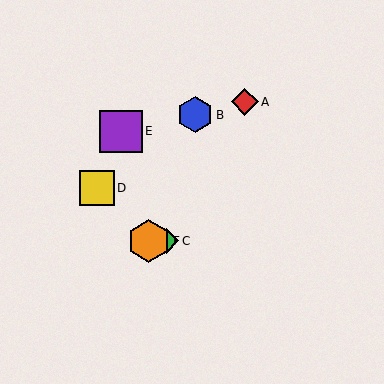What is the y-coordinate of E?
Object E is at y≈131.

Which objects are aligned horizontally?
Objects C, F are aligned horizontally.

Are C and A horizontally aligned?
No, C is at y≈241 and A is at y≈102.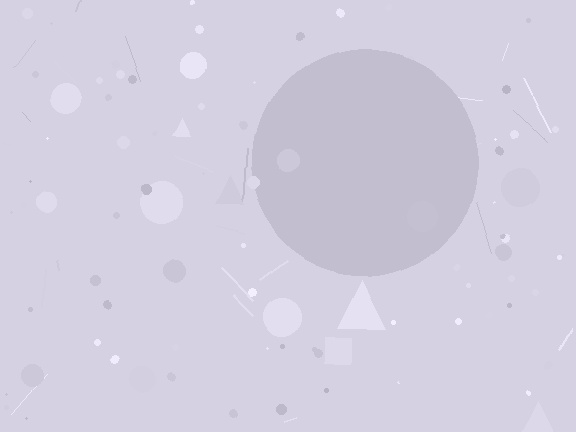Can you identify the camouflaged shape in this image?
The camouflaged shape is a circle.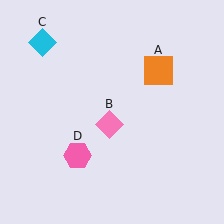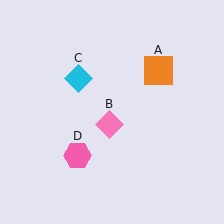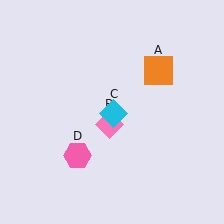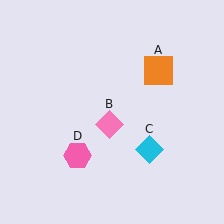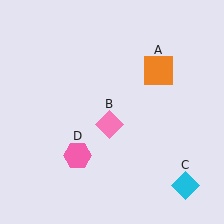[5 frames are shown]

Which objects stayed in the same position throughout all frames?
Orange square (object A) and pink diamond (object B) and pink hexagon (object D) remained stationary.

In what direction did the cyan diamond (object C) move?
The cyan diamond (object C) moved down and to the right.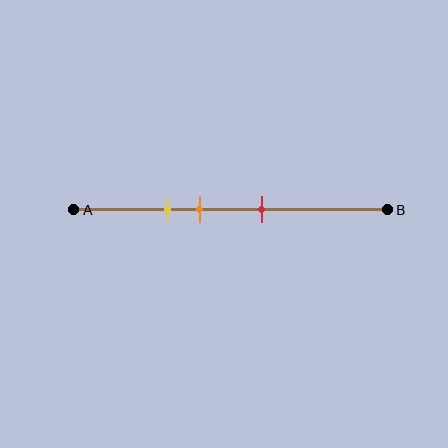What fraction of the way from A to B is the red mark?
The red mark is approximately 60% (0.6) of the way from A to B.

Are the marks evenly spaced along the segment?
Yes, the marks are approximately evenly spaced.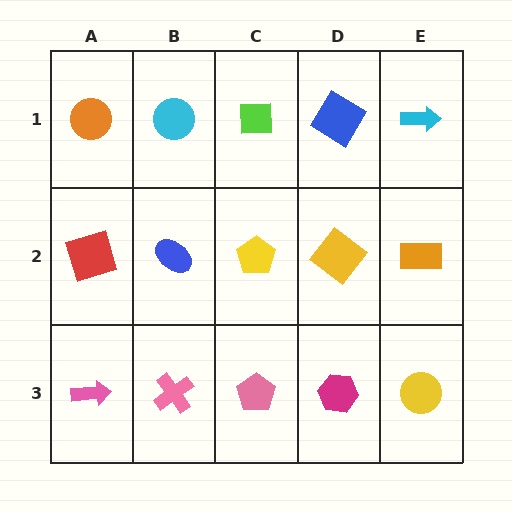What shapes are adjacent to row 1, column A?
A red square (row 2, column A), a cyan circle (row 1, column B).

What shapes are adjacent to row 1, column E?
An orange rectangle (row 2, column E), a blue diamond (row 1, column D).